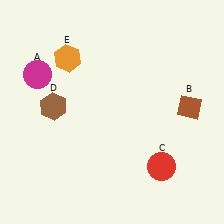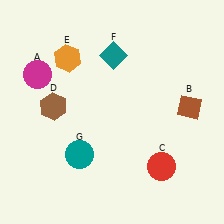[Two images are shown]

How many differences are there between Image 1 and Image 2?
There are 2 differences between the two images.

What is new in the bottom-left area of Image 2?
A teal circle (G) was added in the bottom-left area of Image 2.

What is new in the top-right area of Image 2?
A teal diamond (F) was added in the top-right area of Image 2.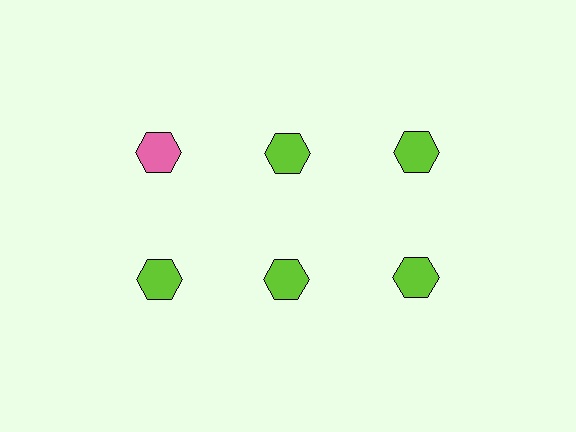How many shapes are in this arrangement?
There are 6 shapes arranged in a grid pattern.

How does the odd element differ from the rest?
It has a different color: pink instead of lime.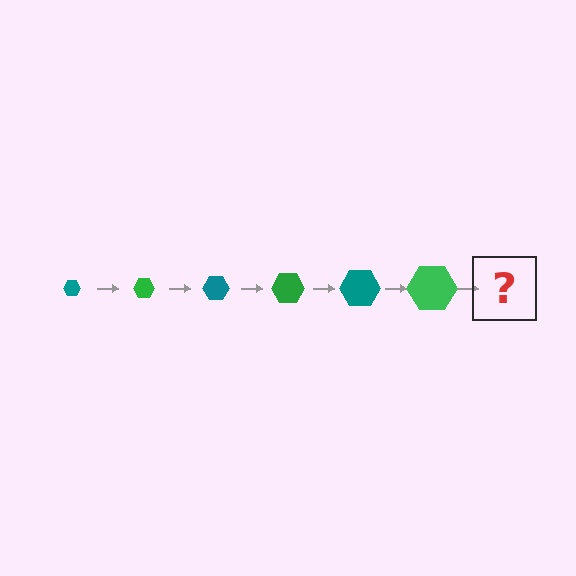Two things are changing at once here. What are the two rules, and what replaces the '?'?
The two rules are that the hexagon grows larger each step and the color cycles through teal and green. The '?' should be a teal hexagon, larger than the previous one.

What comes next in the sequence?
The next element should be a teal hexagon, larger than the previous one.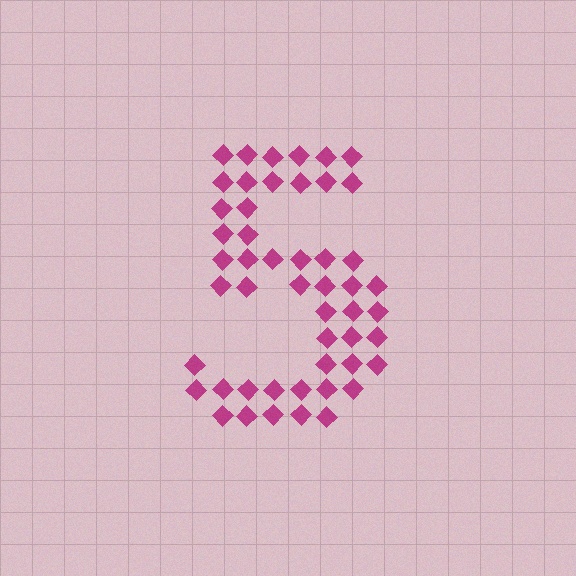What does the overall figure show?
The overall figure shows the digit 5.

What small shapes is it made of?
It is made of small diamonds.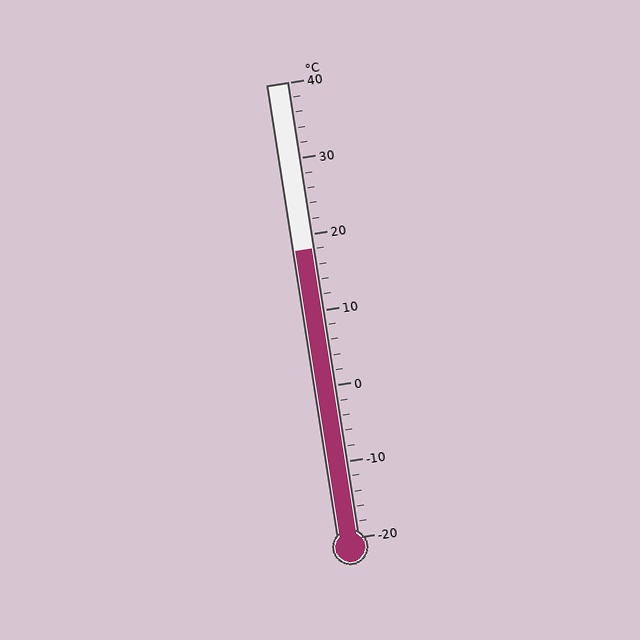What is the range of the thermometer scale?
The thermometer scale ranges from -20°C to 40°C.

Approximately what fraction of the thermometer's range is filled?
The thermometer is filled to approximately 65% of its range.